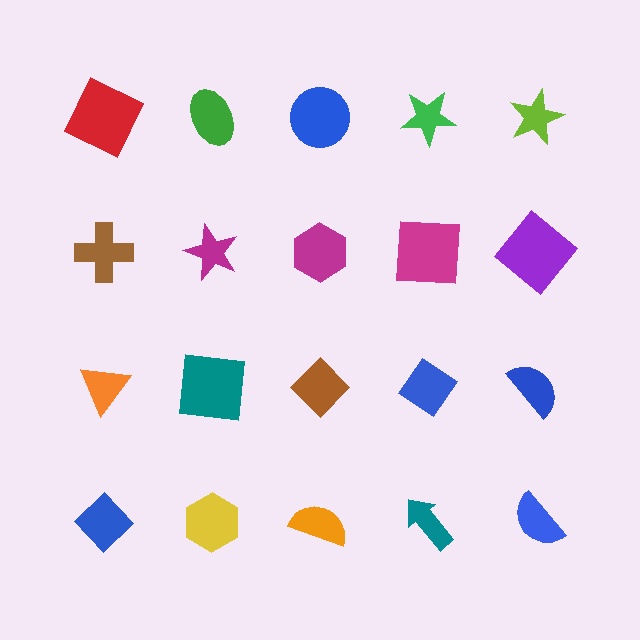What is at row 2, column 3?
A magenta hexagon.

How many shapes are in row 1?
5 shapes.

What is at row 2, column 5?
A purple diamond.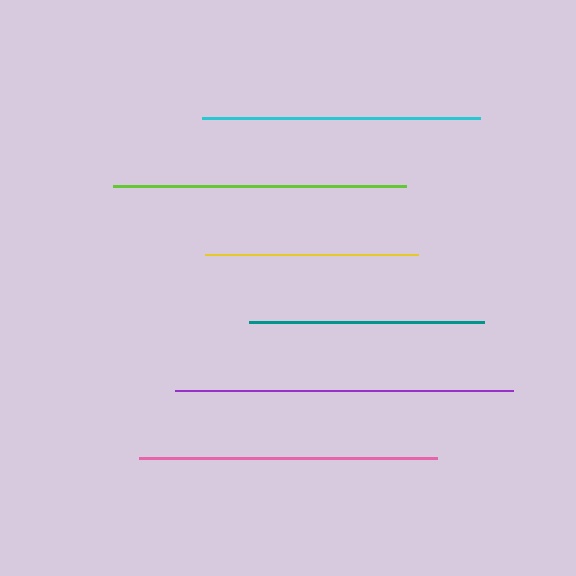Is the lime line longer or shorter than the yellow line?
The lime line is longer than the yellow line.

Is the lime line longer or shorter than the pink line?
The pink line is longer than the lime line.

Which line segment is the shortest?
The yellow line is the shortest at approximately 212 pixels.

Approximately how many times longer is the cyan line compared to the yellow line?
The cyan line is approximately 1.3 times the length of the yellow line.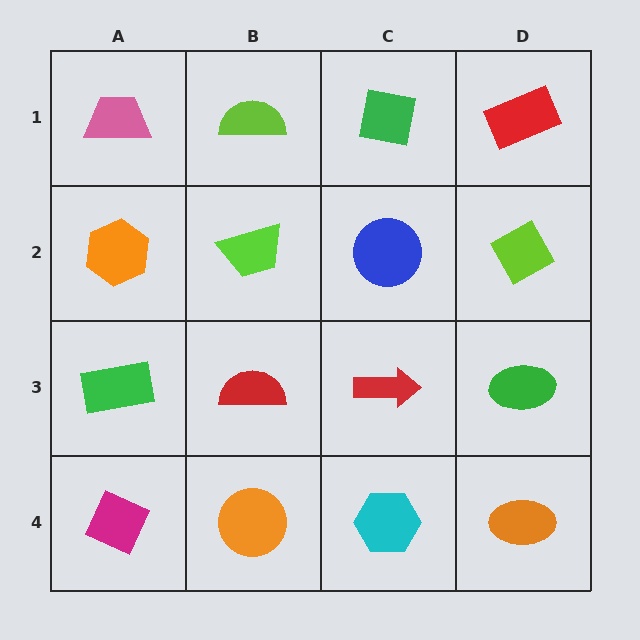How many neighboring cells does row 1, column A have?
2.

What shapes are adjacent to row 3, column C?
A blue circle (row 2, column C), a cyan hexagon (row 4, column C), a red semicircle (row 3, column B), a green ellipse (row 3, column D).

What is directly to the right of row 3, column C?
A green ellipse.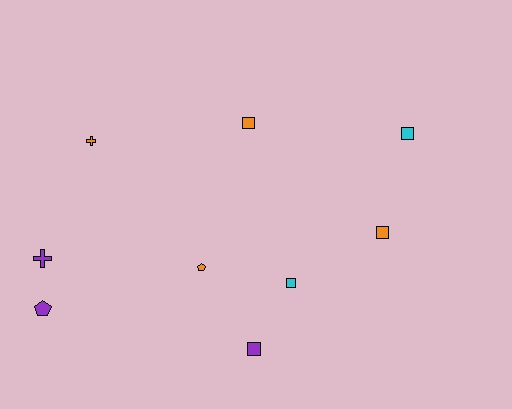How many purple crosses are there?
There is 1 purple cross.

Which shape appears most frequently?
Square, with 5 objects.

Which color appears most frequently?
Orange, with 4 objects.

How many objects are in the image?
There are 9 objects.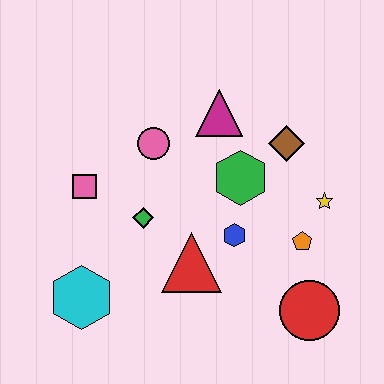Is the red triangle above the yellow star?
No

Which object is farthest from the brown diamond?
The cyan hexagon is farthest from the brown diamond.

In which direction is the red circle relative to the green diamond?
The red circle is to the right of the green diamond.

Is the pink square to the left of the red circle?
Yes